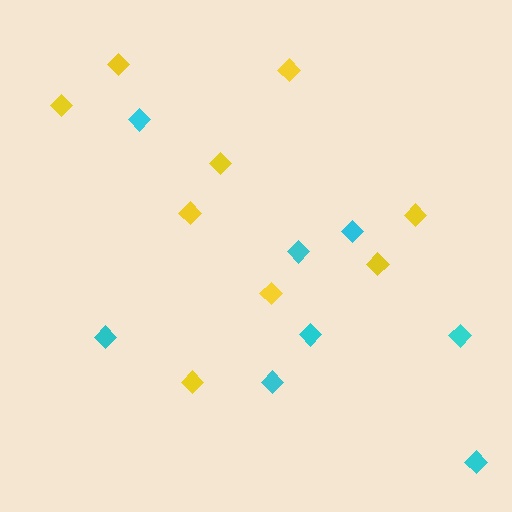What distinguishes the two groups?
There are 2 groups: one group of yellow diamonds (9) and one group of cyan diamonds (8).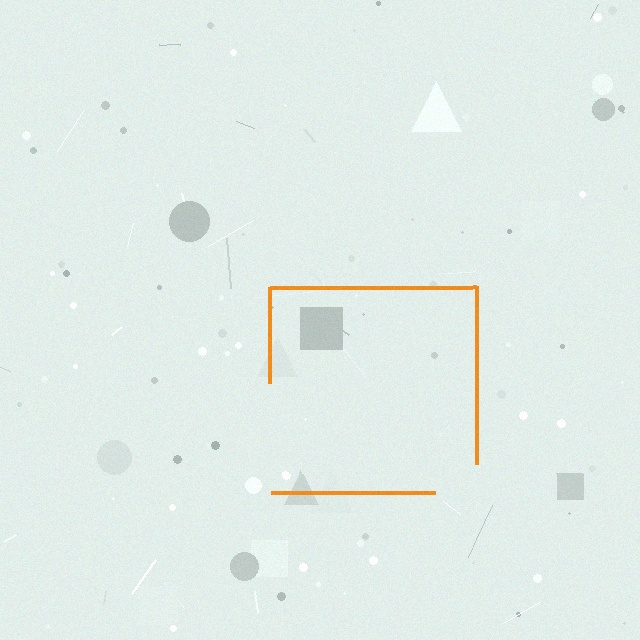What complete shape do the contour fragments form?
The contour fragments form a square.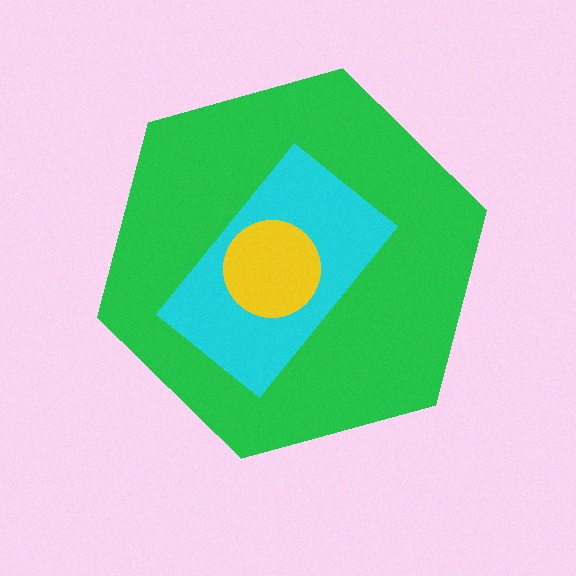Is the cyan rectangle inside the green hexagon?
Yes.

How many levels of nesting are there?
3.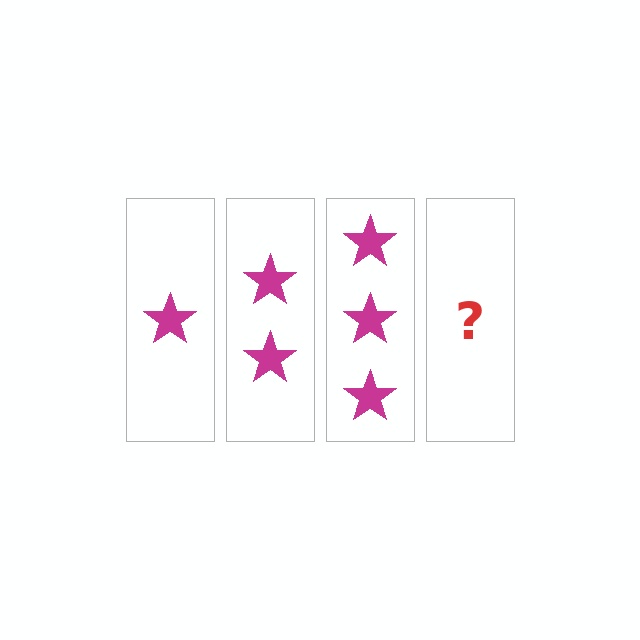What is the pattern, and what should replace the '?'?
The pattern is that each step adds one more star. The '?' should be 4 stars.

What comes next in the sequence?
The next element should be 4 stars.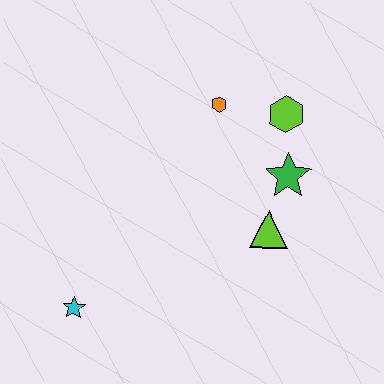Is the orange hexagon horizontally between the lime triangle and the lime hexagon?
No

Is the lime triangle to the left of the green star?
Yes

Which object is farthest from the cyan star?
The lime hexagon is farthest from the cyan star.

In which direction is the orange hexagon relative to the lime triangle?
The orange hexagon is above the lime triangle.